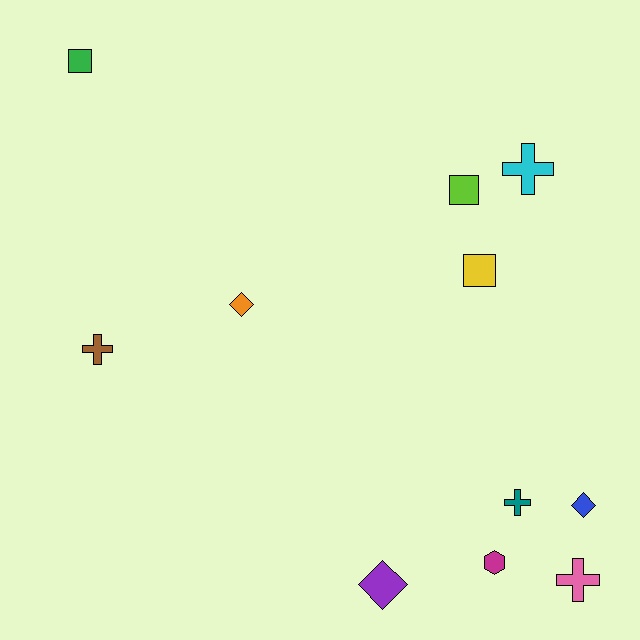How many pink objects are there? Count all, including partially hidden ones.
There is 1 pink object.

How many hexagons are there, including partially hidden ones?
There is 1 hexagon.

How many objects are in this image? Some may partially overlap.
There are 11 objects.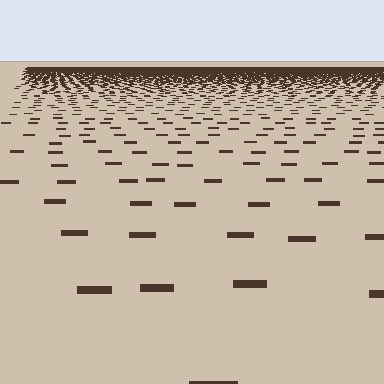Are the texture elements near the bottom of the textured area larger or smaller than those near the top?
Larger. Near the bottom, elements are closer to the viewer and appear at a bigger on-screen size.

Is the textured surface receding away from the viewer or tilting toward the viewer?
The surface is receding away from the viewer. Texture elements get smaller and denser toward the top.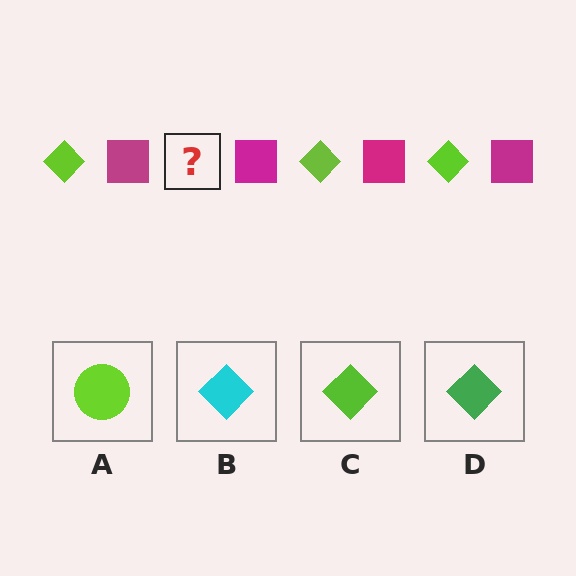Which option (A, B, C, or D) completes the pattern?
C.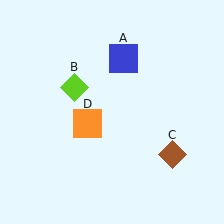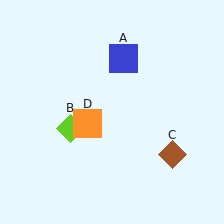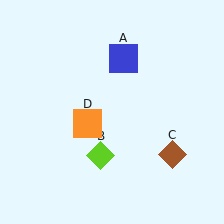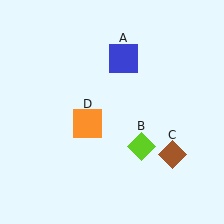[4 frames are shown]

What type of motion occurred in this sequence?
The lime diamond (object B) rotated counterclockwise around the center of the scene.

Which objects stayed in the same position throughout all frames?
Blue square (object A) and brown diamond (object C) and orange square (object D) remained stationary.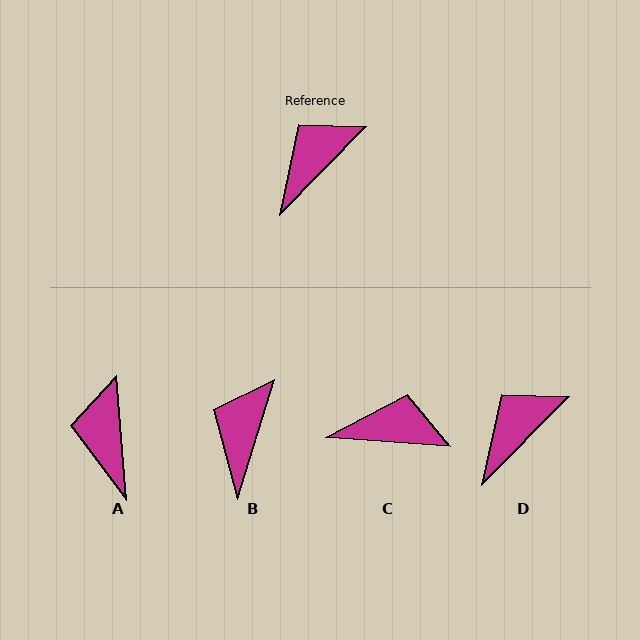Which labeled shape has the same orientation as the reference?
D.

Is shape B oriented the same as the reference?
No, it is off by about 27 degrees.